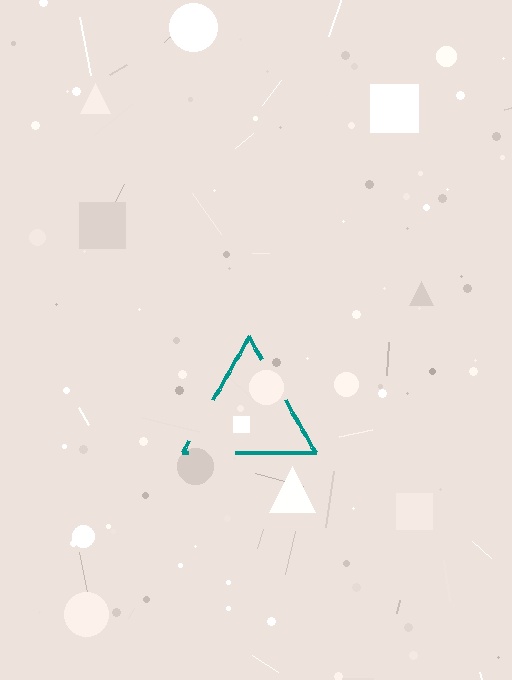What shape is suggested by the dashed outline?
The dashed outline suggests a triangle.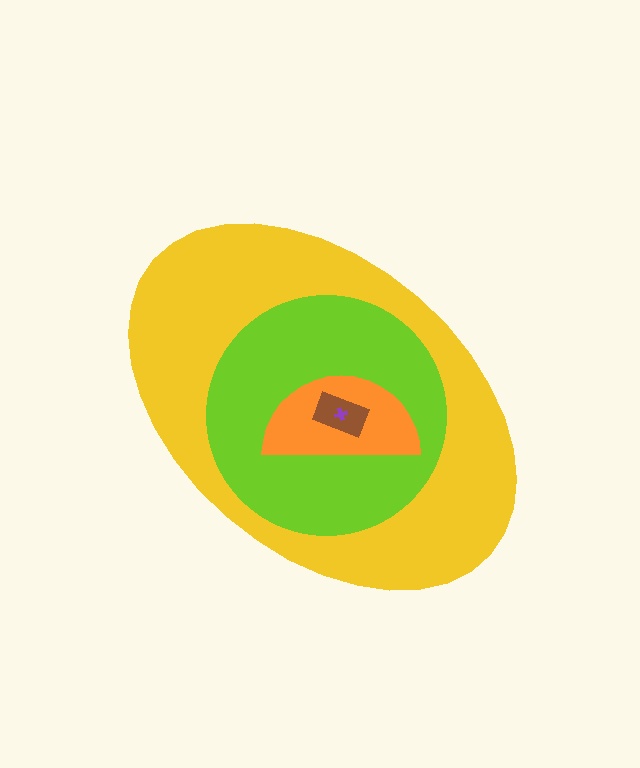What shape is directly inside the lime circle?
The orange semicircle.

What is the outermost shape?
The yellow ellipse.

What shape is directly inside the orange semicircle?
The brown rectangle.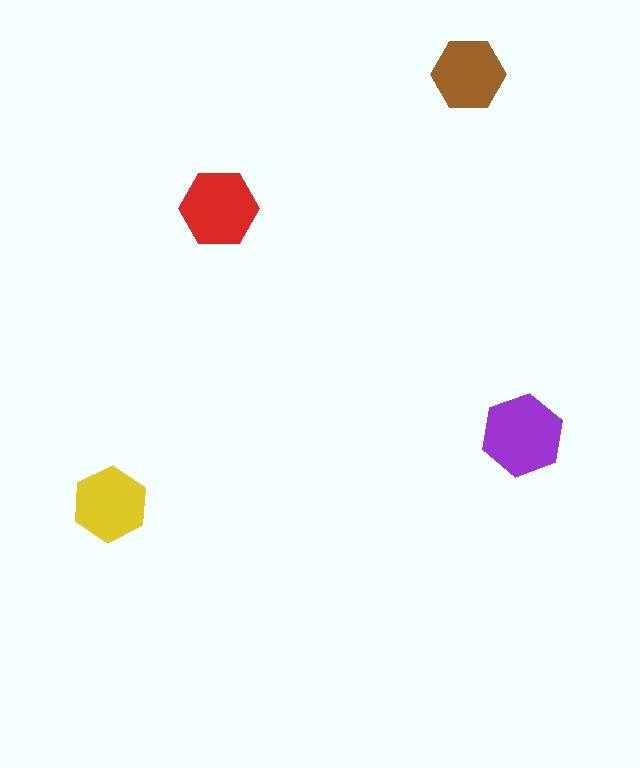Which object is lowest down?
The yellow hexagon is bottommost.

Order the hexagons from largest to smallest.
the purple one, the red one, the yellow one, the brown one.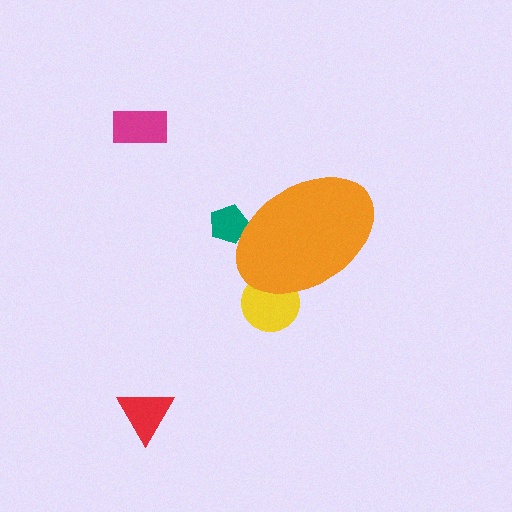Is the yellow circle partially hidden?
Yes, the yellow circle is partially hidden behind the orange ellipse.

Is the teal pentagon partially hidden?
Yes, the teal pentagon is partially hidden behind the orange ellipse.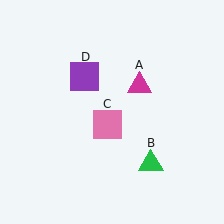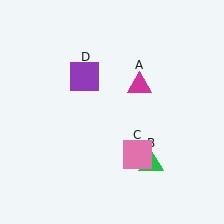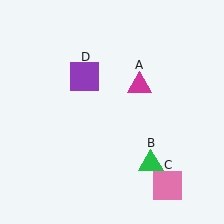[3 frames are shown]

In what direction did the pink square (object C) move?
The pink square (object C) moved down and to the right.